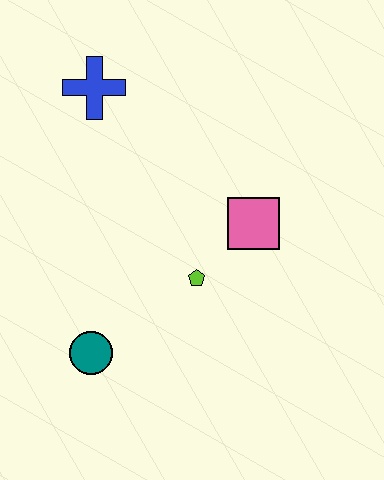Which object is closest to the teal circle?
The lime pentagon is closest to the teal circle.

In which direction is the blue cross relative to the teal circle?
The blue cross is above the teal circle.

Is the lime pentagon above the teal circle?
Yes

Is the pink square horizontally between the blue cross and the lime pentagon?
No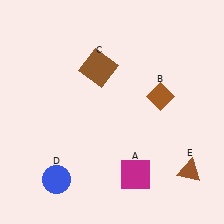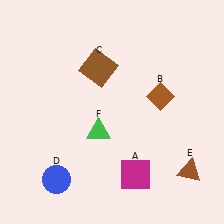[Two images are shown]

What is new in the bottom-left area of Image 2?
A green triangle (F) was added in the bottom-left area of Image 2.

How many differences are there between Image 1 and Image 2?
There is 1 difference between the two images.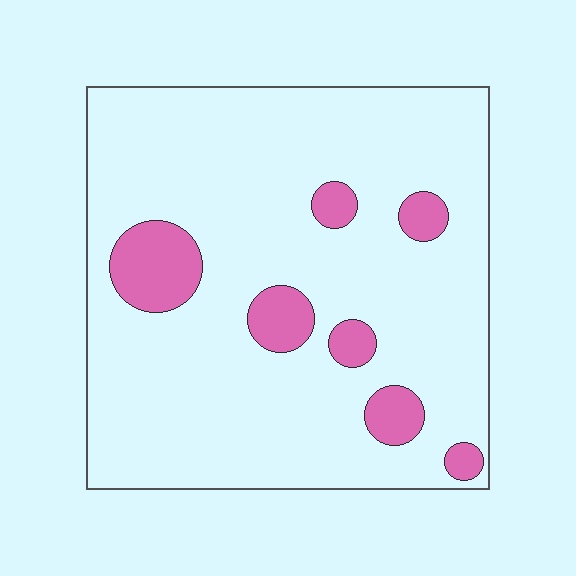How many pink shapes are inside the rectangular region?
7.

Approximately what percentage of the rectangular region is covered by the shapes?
Approximately 10%.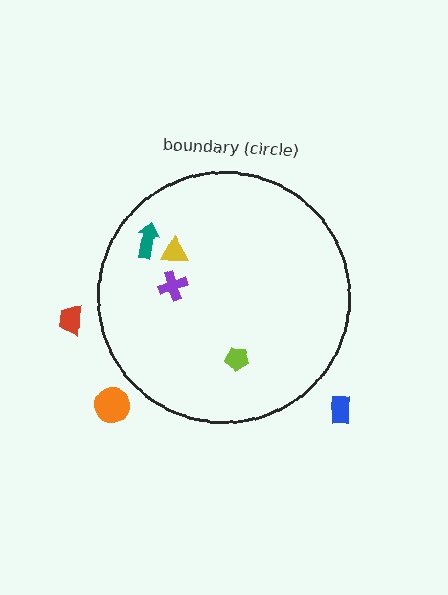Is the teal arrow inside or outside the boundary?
Inside.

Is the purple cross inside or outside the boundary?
Inside.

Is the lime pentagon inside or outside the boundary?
Inside.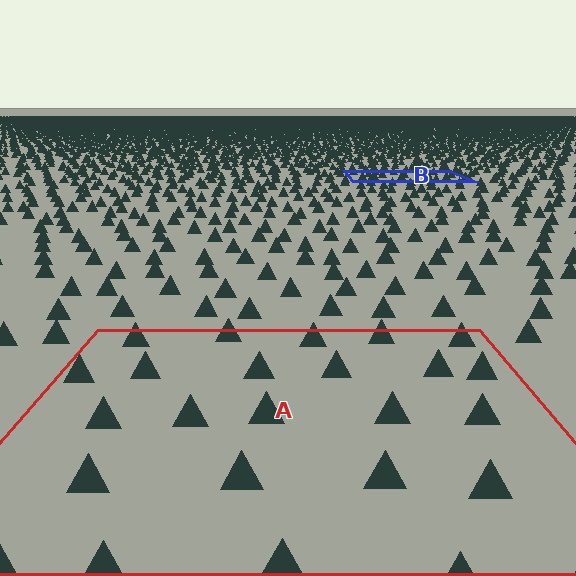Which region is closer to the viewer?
Region A is closer. The texture elements there are larger and more spread out.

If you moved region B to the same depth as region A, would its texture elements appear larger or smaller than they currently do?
They would appear larger. At a closer depth, the same texture elements are projected at a bigger on-screen size.